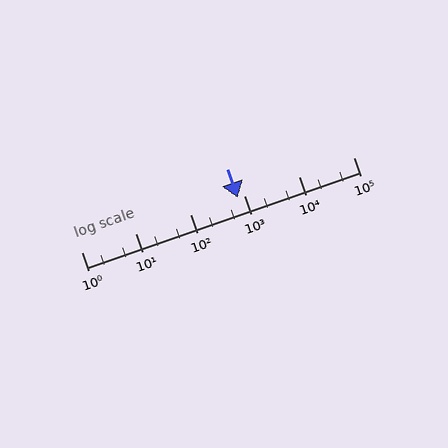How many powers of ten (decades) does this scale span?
The scale spans 5 decades, from 1 to 100000.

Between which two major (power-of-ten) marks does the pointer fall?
The pointer is between 100 and 1000.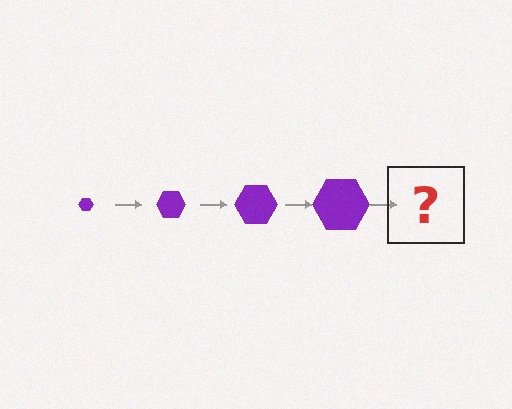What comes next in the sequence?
The next element should be a purple hexagon, larger than the previous one.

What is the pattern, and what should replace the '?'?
The pattern is that the hexagon gets progressively larger each step. The '?' should be a purple hexagon, larger than the previous one.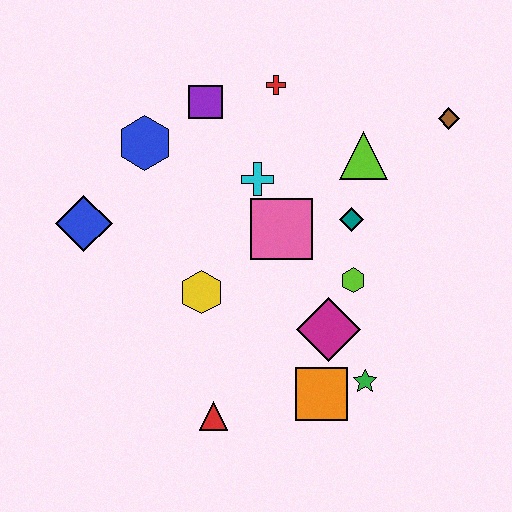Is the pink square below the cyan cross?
Yes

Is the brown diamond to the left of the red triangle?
No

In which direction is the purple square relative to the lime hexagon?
The purple square is above the lime hexagon.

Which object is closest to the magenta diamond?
The lime hexagon is closest to the magenta diamond.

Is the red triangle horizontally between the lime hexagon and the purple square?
Yes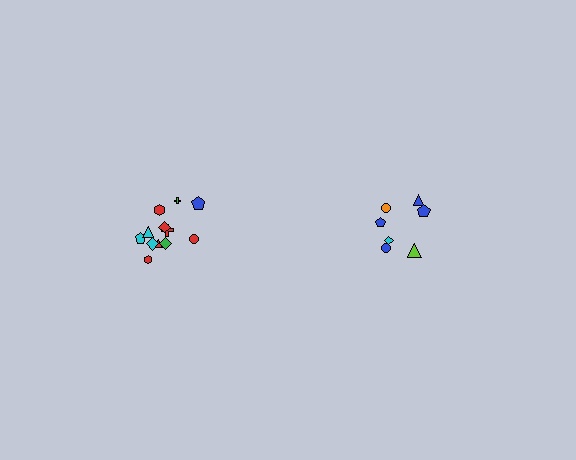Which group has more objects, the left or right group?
The left group.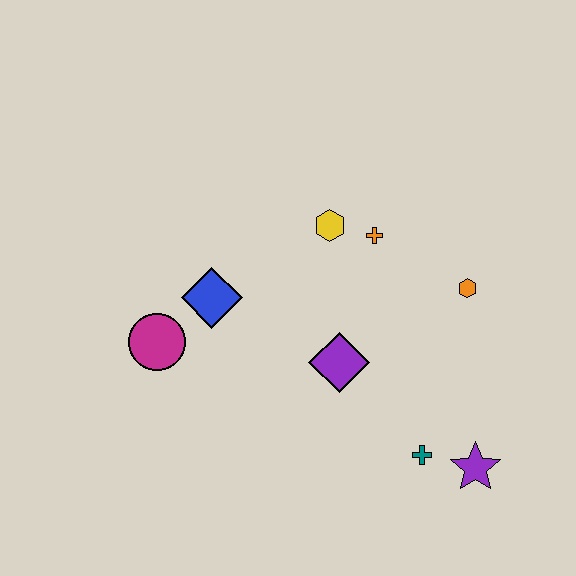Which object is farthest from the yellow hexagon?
The purple star is farthest from the yellow hexagon.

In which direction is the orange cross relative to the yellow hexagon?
The orange cross is to the right of the yellow hexagon.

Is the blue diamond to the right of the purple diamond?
No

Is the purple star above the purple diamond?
No